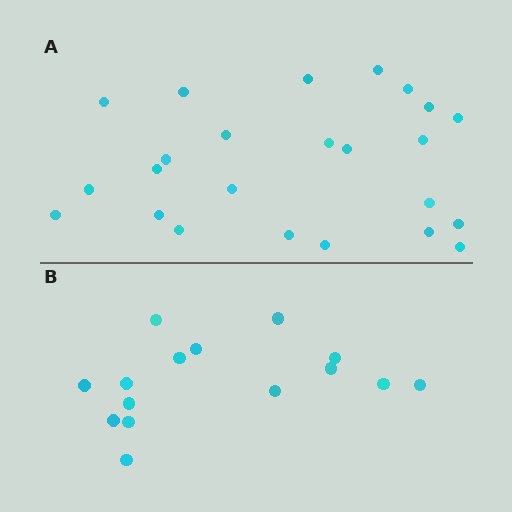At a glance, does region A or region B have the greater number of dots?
Region A (the top region) has more dots.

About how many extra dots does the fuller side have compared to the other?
Region A has roughly 8 or so more dots than region B.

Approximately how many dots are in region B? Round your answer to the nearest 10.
About 20 dots. (The exact count is 15, which rounds to 20.)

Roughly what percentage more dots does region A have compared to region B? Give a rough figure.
About 60% more.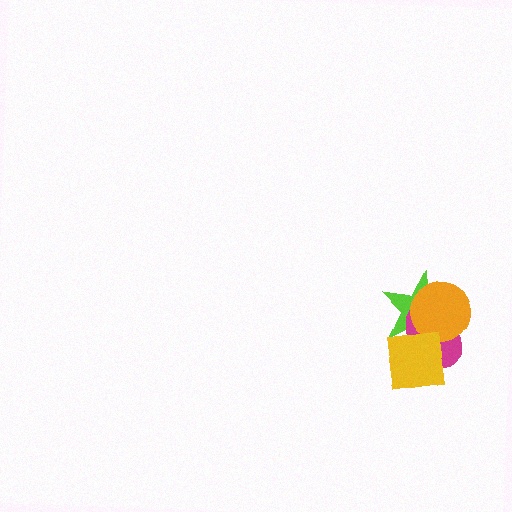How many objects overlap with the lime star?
3 objects overlap with the lime star.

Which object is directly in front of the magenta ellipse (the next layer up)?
The orange circle is directly in front of the magenta ellipse.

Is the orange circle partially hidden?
Yes, it is partially covered by another shape.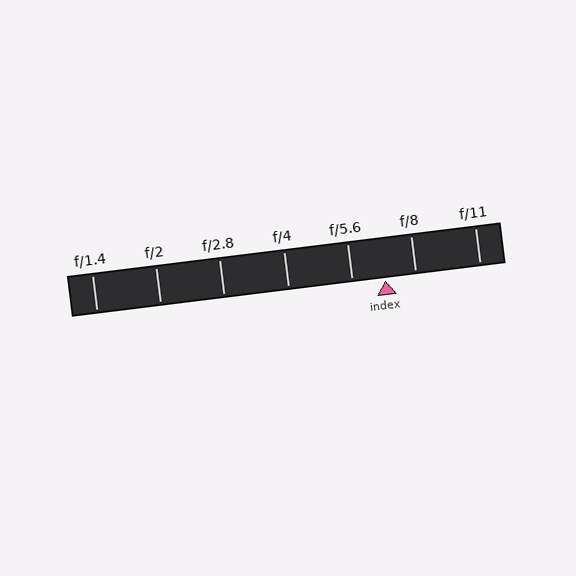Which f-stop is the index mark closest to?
The index mark is closest to f/8.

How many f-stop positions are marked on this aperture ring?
There are 7 f-stop positions marked.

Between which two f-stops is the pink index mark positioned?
The index mark is between f/5.6 and f/8.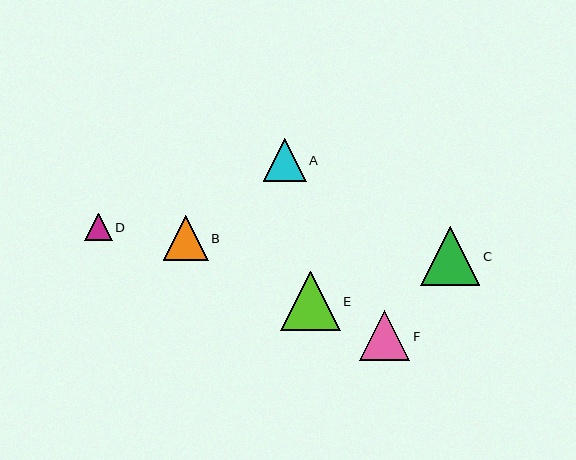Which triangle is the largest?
Triangle E is the largest with a size of approximately 59 pixels.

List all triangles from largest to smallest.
From largest to smallest: E, C, F, B, A, D.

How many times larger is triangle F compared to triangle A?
Triangle F is approximately 1.2 times the size of triangle A.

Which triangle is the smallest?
Triangle D is the smallest with a size of approximately 28 pixels.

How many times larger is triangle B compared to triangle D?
Triangle B is approximately 1.6 times the size of triangle D.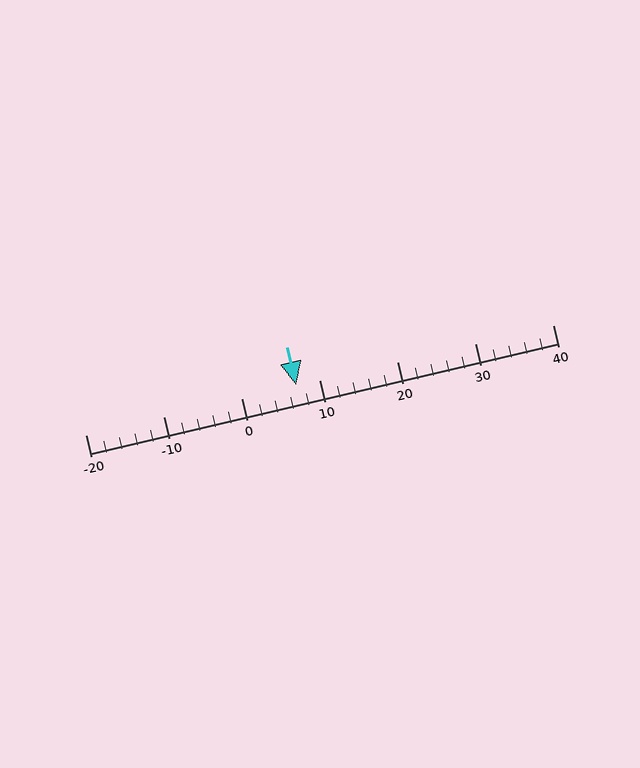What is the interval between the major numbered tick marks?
The major tick marks are spaced 10 units apart.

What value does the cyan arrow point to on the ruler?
The cyan arrow points to approximately 7.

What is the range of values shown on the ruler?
The ruler shows values from -20 to 40.